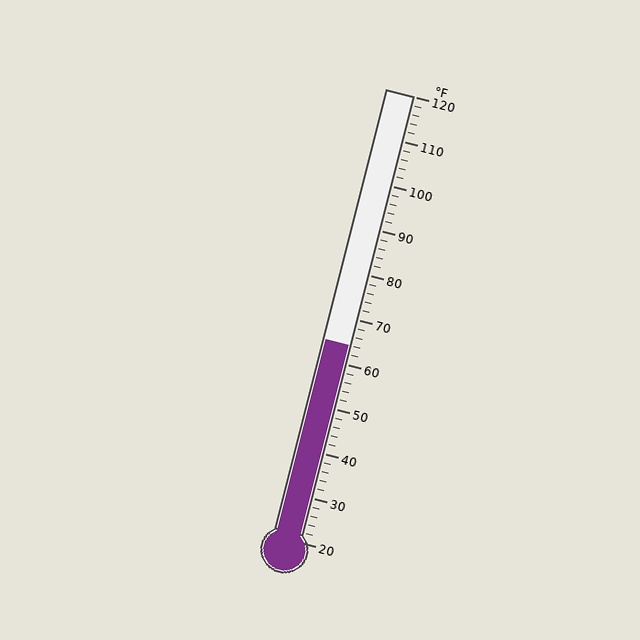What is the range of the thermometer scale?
The thermometer scale ranges from 20°F to 120°F.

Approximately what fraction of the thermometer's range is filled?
The thermometer is filled to approximately 45% of its range.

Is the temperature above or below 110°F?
The temperature is below 110°F.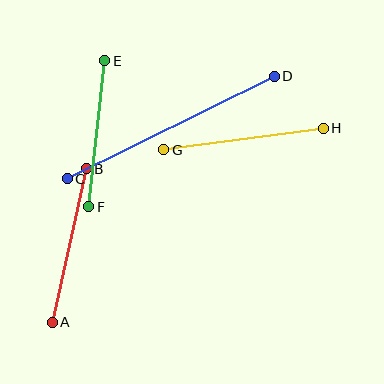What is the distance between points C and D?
The distance is approximately 231 pixels.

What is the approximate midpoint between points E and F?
The midpoint is at approximately (97, 134) pixels.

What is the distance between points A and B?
The distance is approximately 157 pixels.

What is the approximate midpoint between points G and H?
The midpoint is at approximately (243, 139) pixels.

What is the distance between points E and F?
The distance is approximately 147 pixels.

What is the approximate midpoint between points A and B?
The midpoint is at approximately (69, 246) pixels.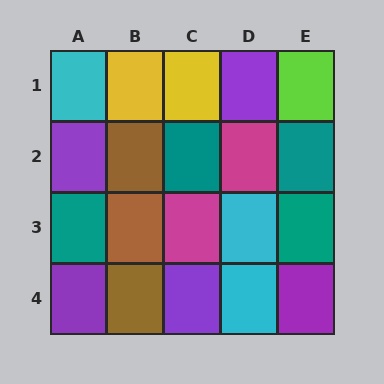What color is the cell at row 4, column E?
Purple.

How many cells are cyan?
3 cells are cyan.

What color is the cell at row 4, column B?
Brown.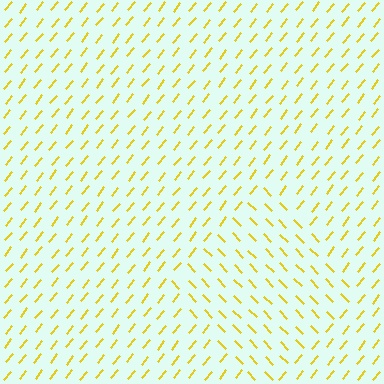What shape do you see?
I see a diamond.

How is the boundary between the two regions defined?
The boundary is defined purely by a change in line orientation (approximately 83 degrees difference). All lines are the same color and thickness.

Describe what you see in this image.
The image is filled with small yellow line segments. A diamond region in the image has lines oriented differently from the surrounding lines, creating a visible texture boundary.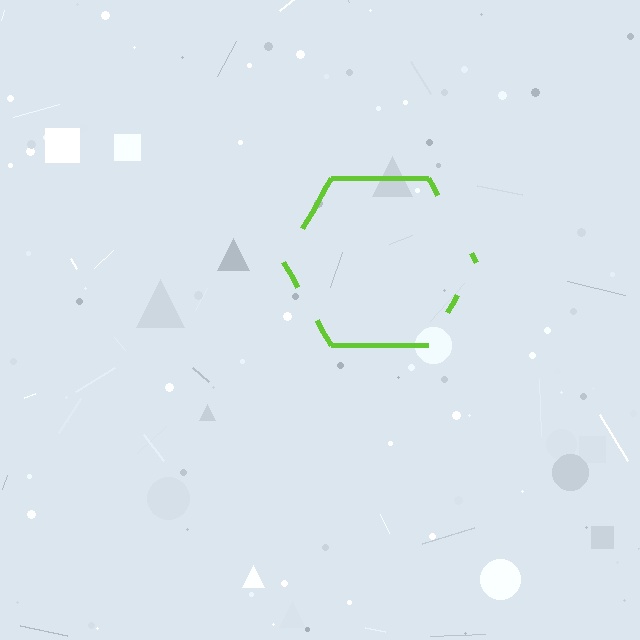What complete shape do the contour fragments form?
The contour fragments form a hexagon.